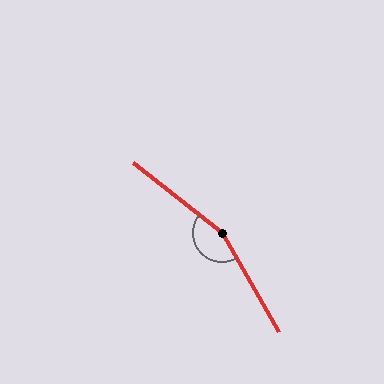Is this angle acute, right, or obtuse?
It is obtuse.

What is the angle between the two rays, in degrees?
Approximately 158 degrees.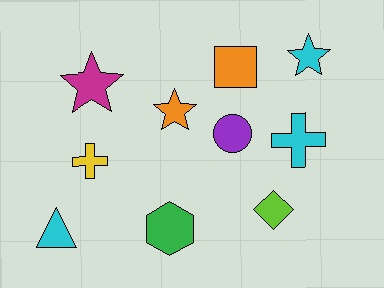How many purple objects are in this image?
There is 1 purple object.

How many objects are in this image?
There are 10 objects.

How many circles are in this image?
There is 1 circle.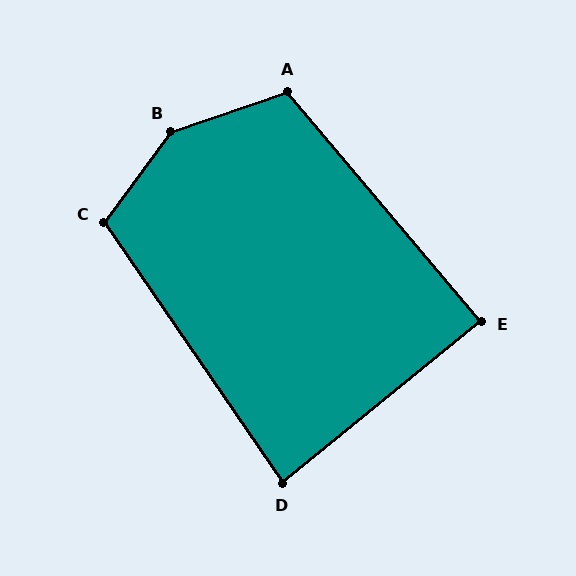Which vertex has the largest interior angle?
B, at approximately 145 degrees.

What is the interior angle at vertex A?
Approximately 112 degrees (obtuse).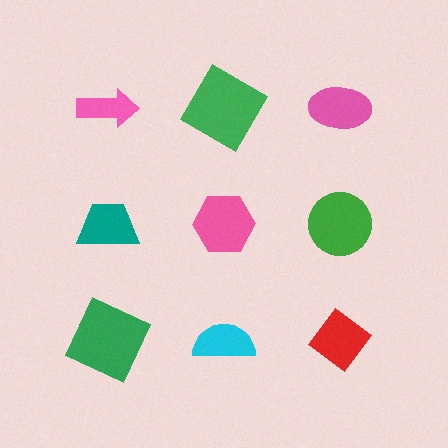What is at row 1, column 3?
A pink ellipse.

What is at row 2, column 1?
A teal trapezoid.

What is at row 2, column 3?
A green circle.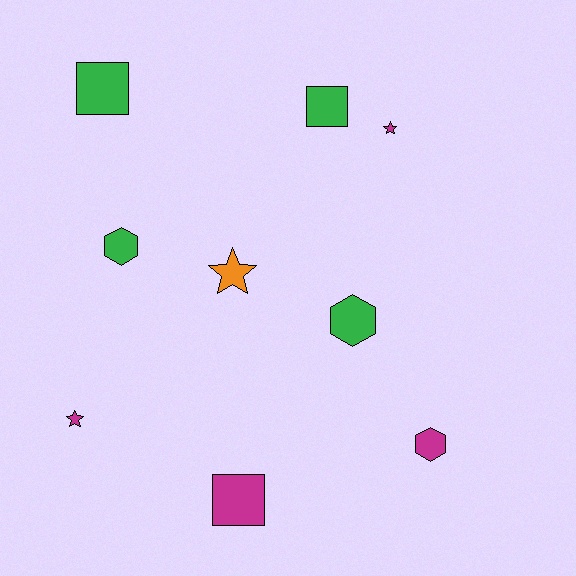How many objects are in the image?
There are 9 objects.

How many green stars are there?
There are no green stars.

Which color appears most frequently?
Green, with 4 objects.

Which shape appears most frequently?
Square, with 3 objects.